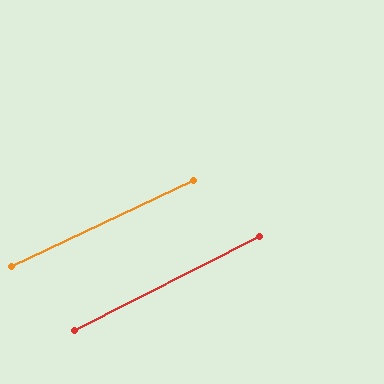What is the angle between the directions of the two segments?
Approximately 2 degrees.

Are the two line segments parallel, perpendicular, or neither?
Parallel — their directions differ by only 1.7°.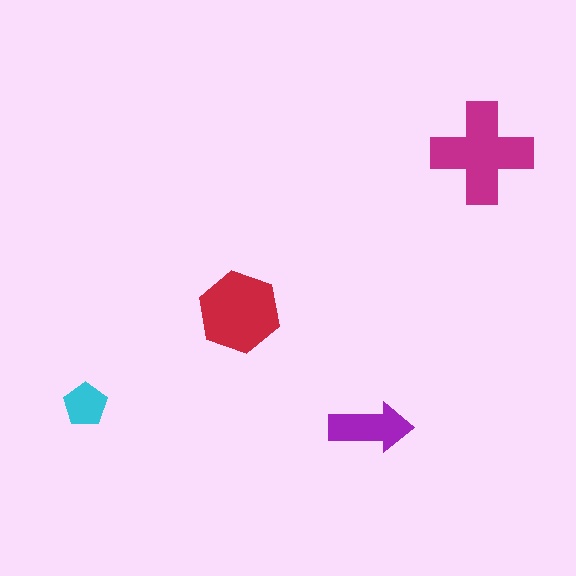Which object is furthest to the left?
The cyan pentagon is leftmost.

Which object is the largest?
The magenta cross.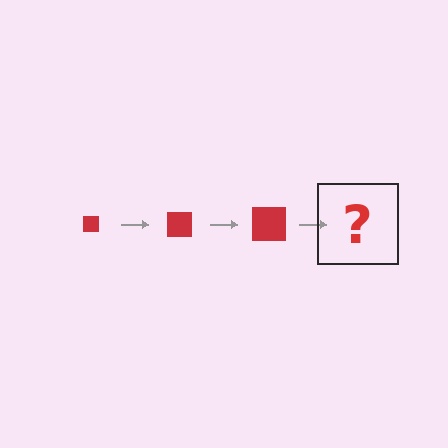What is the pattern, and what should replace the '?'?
The pattern is that the square gets progressively larger each step. The '?' should be a red square, larger than the previous one.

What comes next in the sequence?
The next element should be a red square, larger than the previous one.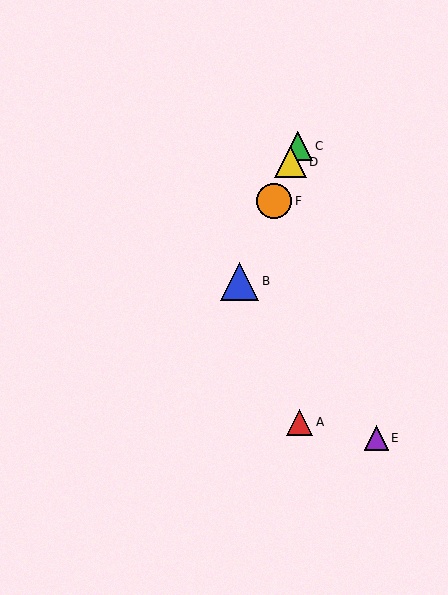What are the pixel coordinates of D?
Object D is at (291, 162).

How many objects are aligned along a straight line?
4 objects (B, C, D, F) are aligned along a straight line.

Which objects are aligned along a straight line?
Objects B, C, D, F are aligned along a straight line.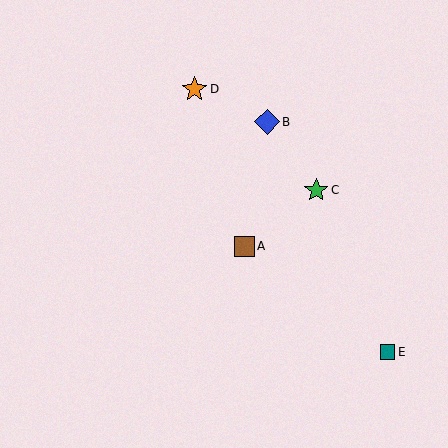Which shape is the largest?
The blue diamond (labeled B) is the largest.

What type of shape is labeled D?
Shape D is an orange star.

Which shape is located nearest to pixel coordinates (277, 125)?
The blue diamond (labeled B) at (267, 122) is nearest to that location.